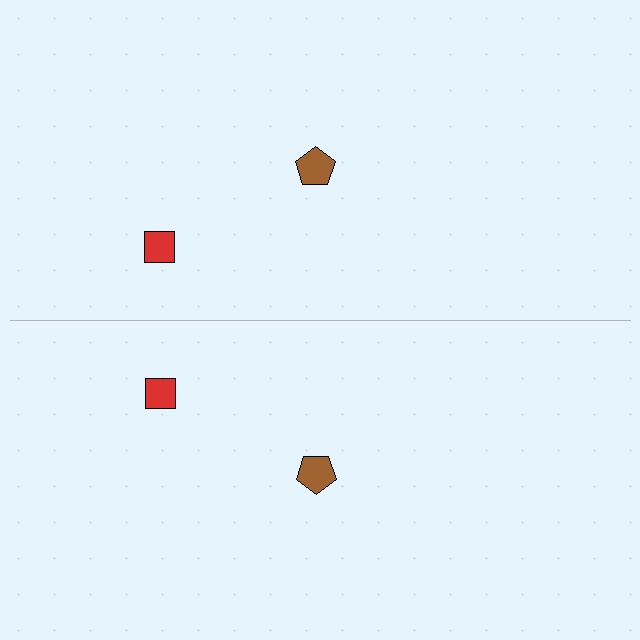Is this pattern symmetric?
Yes, this pattern has bilateral (reflection) symmetry.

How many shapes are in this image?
There are 4 shapes in this image.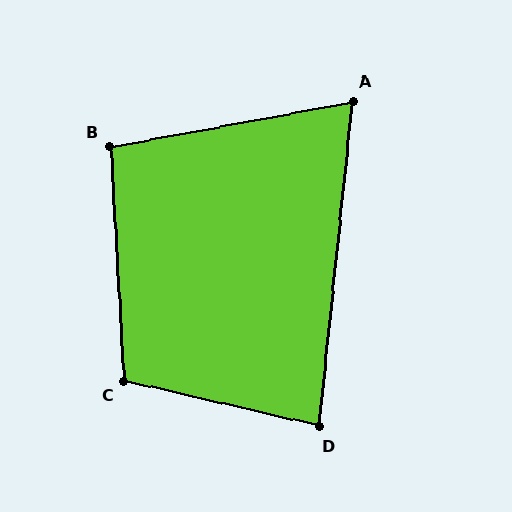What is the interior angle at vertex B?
Approximately 97 degrees (obtuse).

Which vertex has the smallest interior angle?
A, at approximately 74 degrees.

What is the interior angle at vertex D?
Approximately 83 degrees (acute).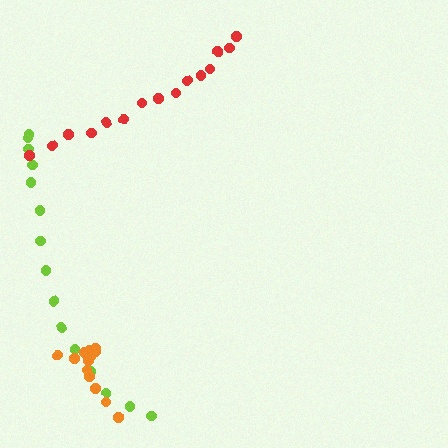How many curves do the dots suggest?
There are 3 distinct paths.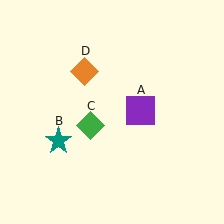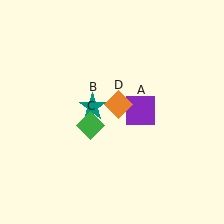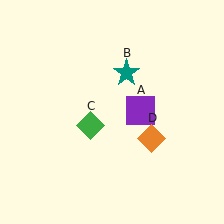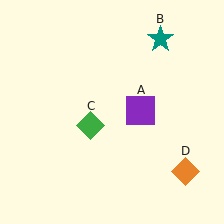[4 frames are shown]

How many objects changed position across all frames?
2 objects changed position: teal star (object B), orange diamond (object D).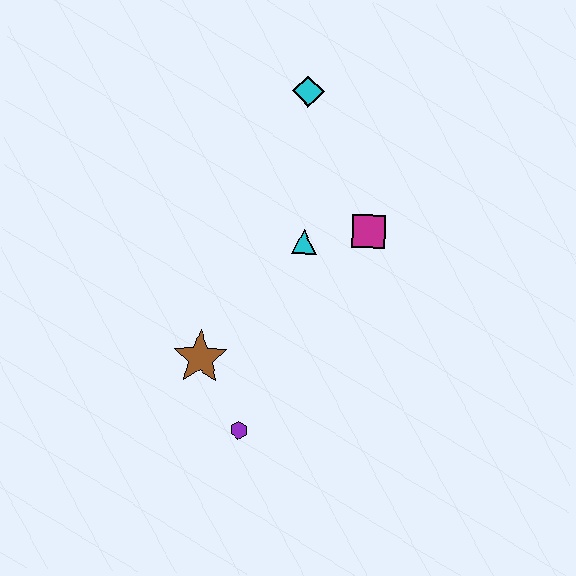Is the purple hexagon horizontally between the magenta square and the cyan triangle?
No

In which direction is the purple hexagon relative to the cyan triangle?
The purple hexagon is below the cyan triangle.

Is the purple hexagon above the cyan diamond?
No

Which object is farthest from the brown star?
The cyan diamond is farthest from the brown star.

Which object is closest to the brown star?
The purple hexagon is closest to the brown star.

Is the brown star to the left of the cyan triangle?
Yes